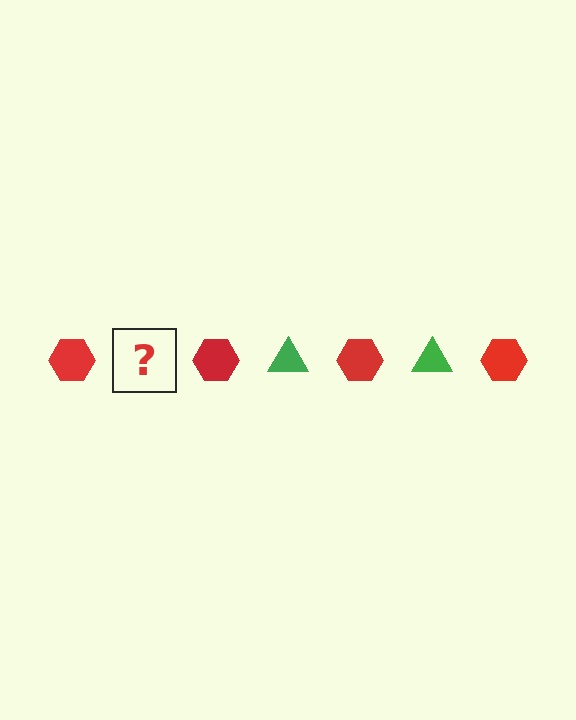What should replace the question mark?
The question mark should be replaced with a green triangle.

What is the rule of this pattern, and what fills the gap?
The rule is that the pattern alternates between red hexagon and green triangle. The gap should be filled with a green triangle.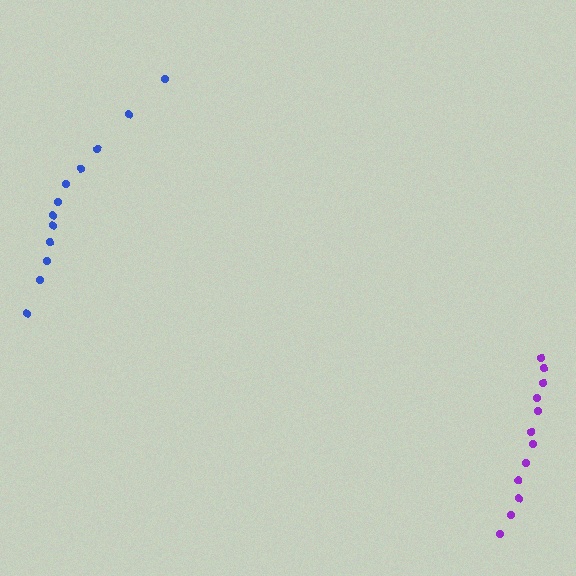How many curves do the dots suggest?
There are 2 distinct paths.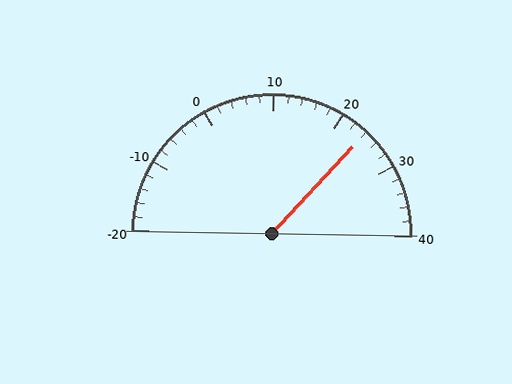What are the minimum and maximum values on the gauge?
The gauge ranges from -20 to 40.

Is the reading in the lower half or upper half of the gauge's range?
The reading is in the upper half of the range (-20 to 40).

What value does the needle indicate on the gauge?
The needle indicates approximately 24.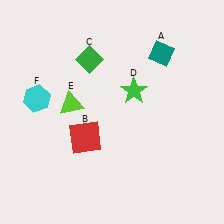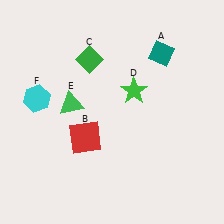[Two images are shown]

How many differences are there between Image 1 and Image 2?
There is 1 difference between the two images.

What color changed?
The triangle (E) changed from lime in Image 1 to green in Image 2.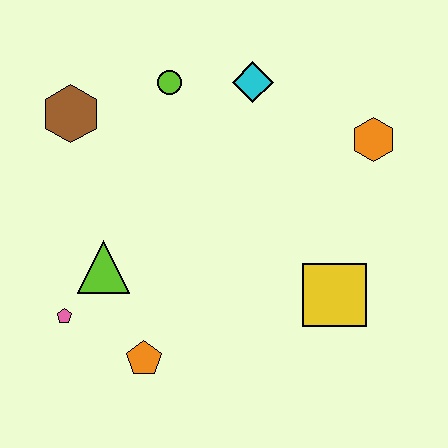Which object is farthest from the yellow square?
The brown hexagon is farthest from the yellow square.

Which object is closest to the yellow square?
The orange hexagon is closest to the yellow square.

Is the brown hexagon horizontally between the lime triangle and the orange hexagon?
No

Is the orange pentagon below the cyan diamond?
Yes